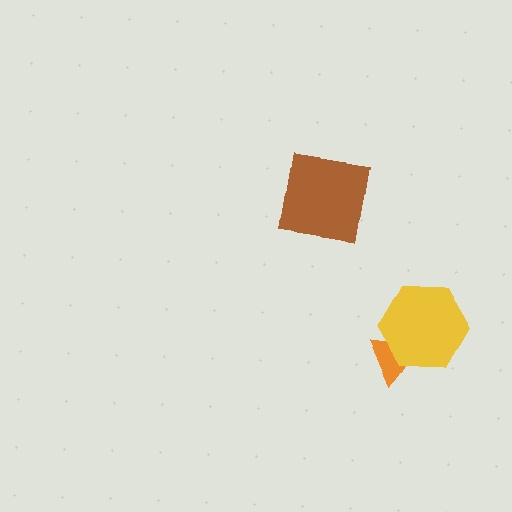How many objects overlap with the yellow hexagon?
1 object overlaps with the yellow hexagon.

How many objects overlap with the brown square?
0 objects overlap with the brown square.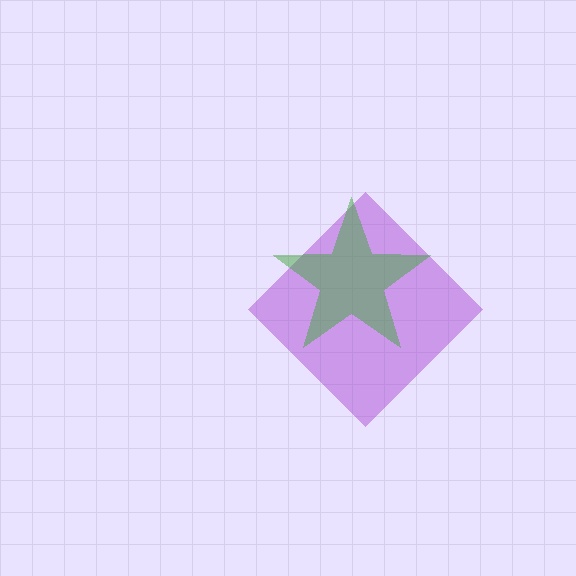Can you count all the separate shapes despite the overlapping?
Yes, there are 2 separate shapes.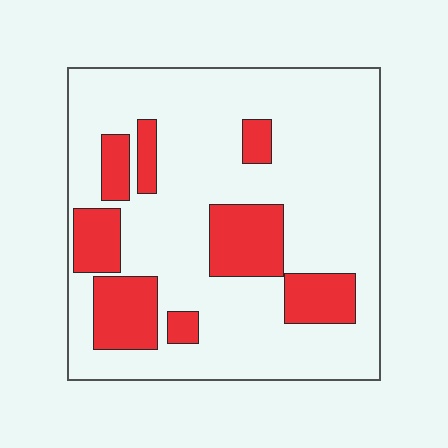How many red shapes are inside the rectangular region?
8.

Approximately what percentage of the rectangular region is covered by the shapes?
Approximately 25%.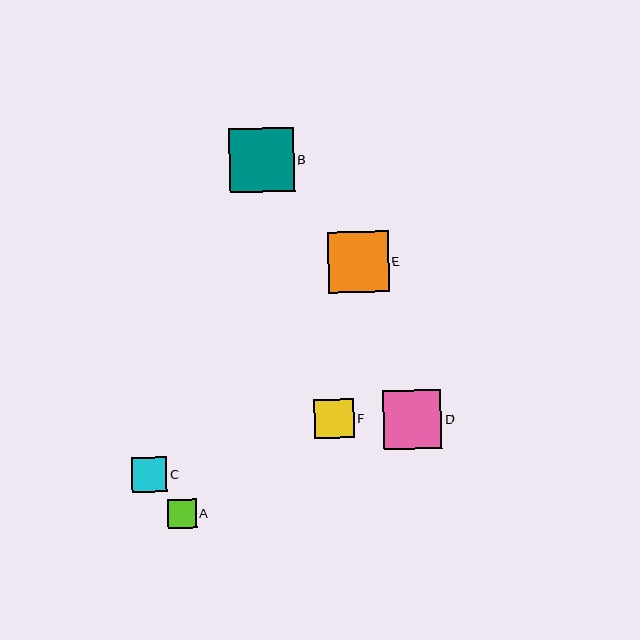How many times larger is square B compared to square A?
Square B is approximately 2.2 times the size of square A.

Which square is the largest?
Square B is the largest with a size of approximately 64 pixels.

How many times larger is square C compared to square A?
Square C is approximately 1.2 times the size of square A.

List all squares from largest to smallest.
From largest to smallest: B, E, D, F, C, A.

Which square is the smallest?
Square A is the smallest with a size of approximately 29 pixels.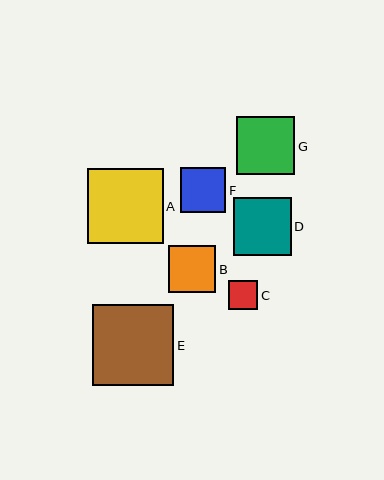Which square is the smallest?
Square C is the smallest with a size of approximately 29 pixels.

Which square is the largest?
Square E is the largest with a size of approximately 81 pixels.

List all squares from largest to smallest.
From largest to smallest: E, A, G, D, B, F, C.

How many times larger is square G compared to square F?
Square G is approximately 1.3 times the size of square F.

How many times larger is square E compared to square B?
Square E is approximately 1.7 times the size of square B.